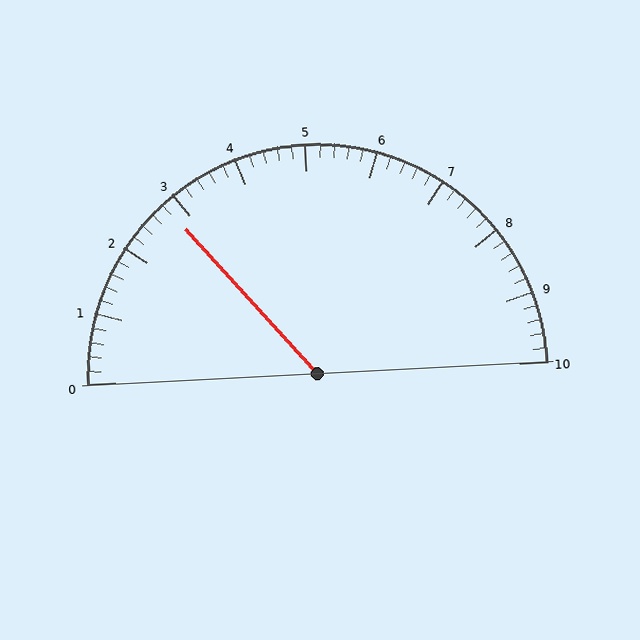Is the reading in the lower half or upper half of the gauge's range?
The reading is in the lower half of the range (0 to 10).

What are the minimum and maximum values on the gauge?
The gauge ranges from 0 to 10.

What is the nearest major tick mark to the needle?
The nearest major tick mark is 3.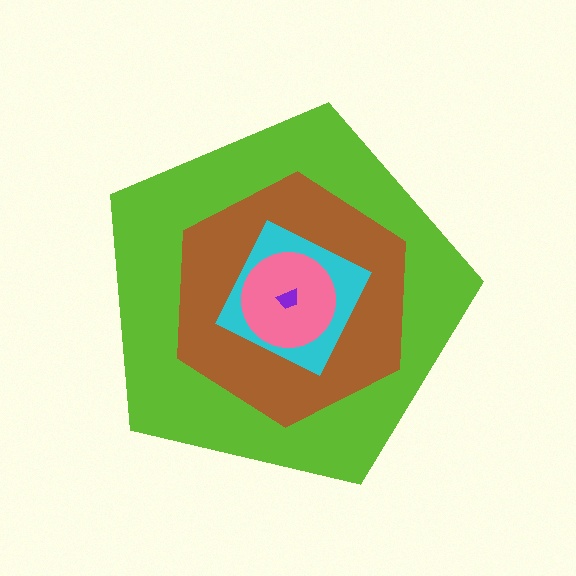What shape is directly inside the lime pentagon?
The brown hexagon.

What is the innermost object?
The purple trapezoid.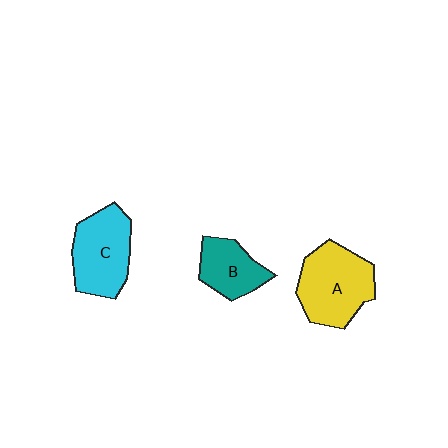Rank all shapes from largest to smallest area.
From largest to smallest: A (yellow), C (cyan), B (teal).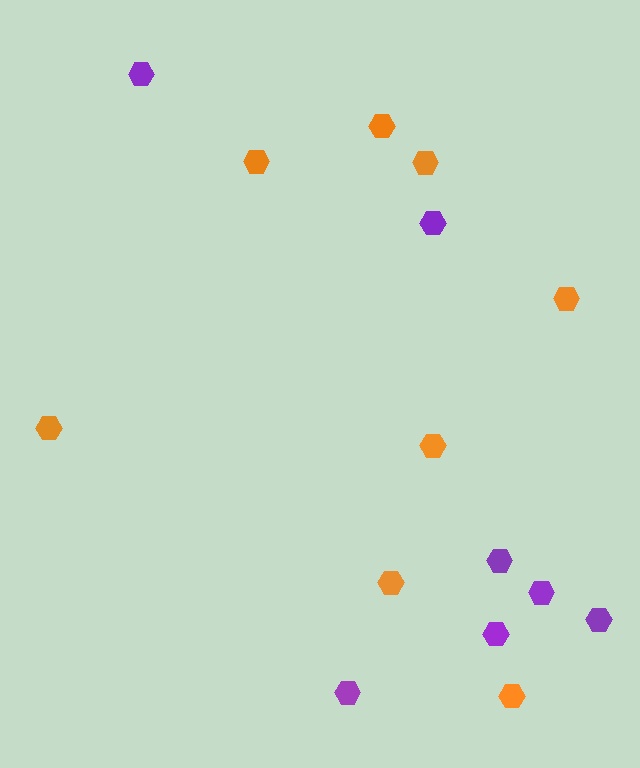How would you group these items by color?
There are 2 groups: one group of orange hexagons (8) and one group of purple hexagons (7).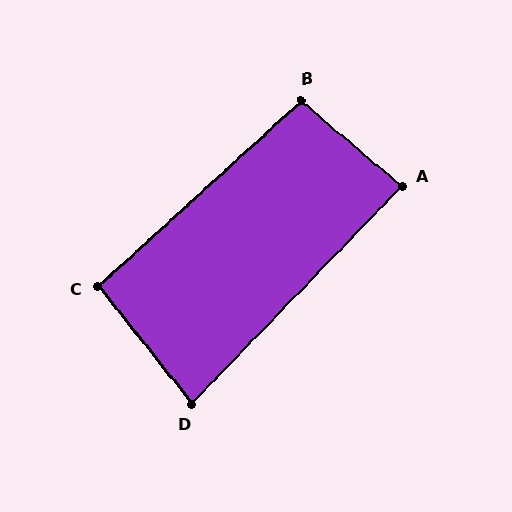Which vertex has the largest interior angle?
B, at approximately 97 degrees.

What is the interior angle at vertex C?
Approximately 94 degrees (approximately right).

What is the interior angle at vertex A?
Approximately 86 degrees (approximately right).